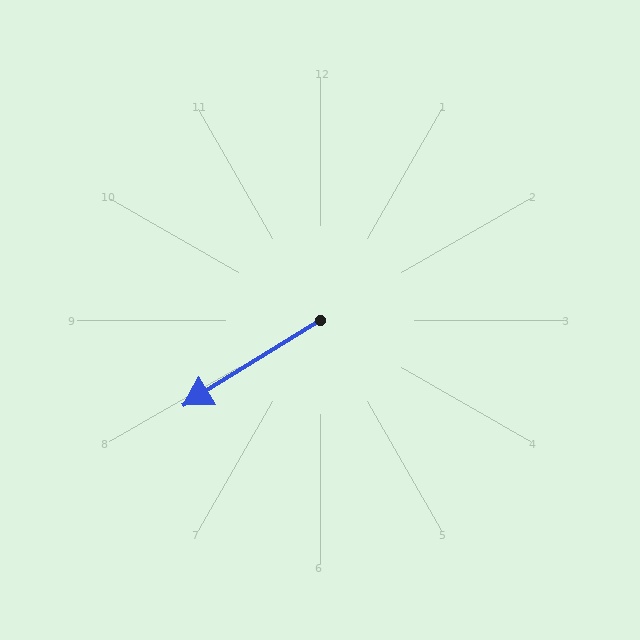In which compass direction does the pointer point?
Southwest.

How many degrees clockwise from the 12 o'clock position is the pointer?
Approximately 238 degrees.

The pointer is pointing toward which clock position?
Roughly 8 o'clock.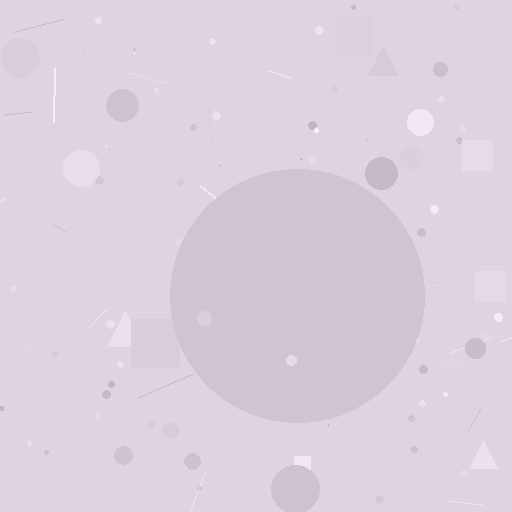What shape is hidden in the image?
A circle is hidden in the image.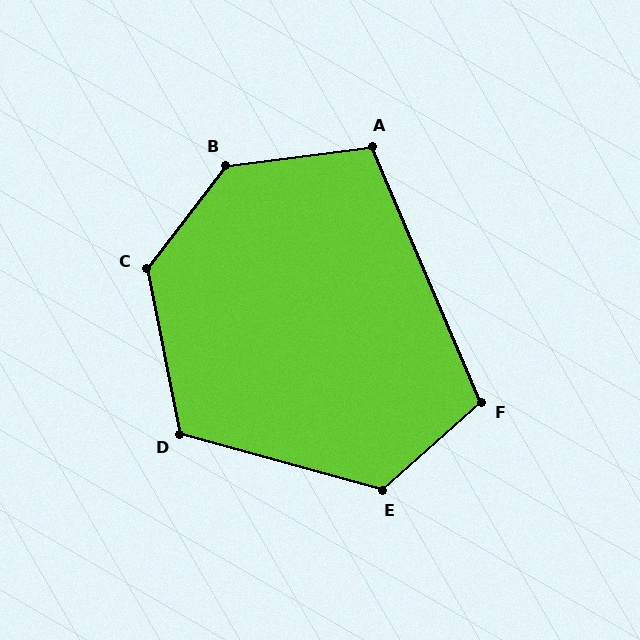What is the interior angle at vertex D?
Approximately 117 degrees (obtuse).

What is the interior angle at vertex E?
Approximately 123 degrees (obtuse).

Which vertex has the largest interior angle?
B, at approximately 135 degrees.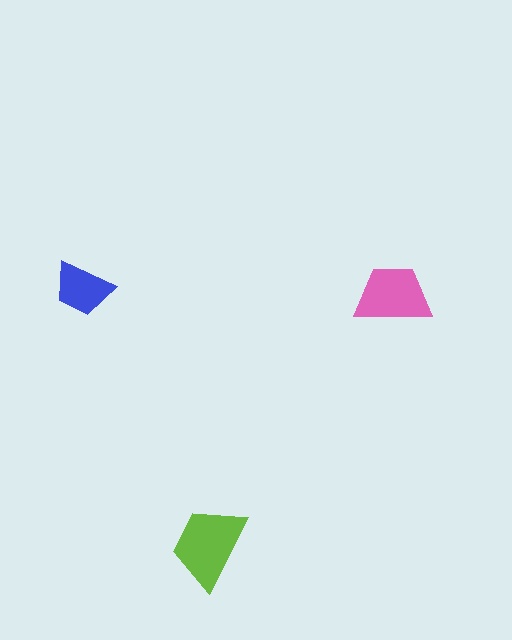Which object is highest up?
The blue trapezoid is topmost.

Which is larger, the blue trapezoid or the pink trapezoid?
The pink one.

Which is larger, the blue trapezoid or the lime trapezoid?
The lime one.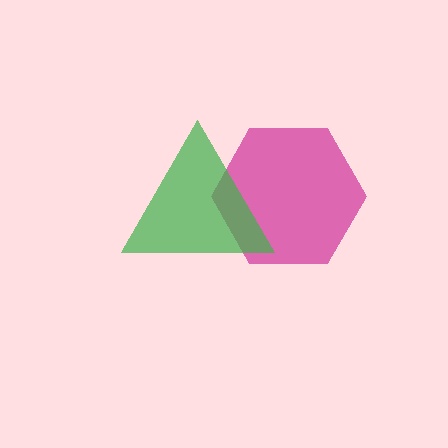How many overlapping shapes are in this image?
There are 2 overlapping shapes in the image.